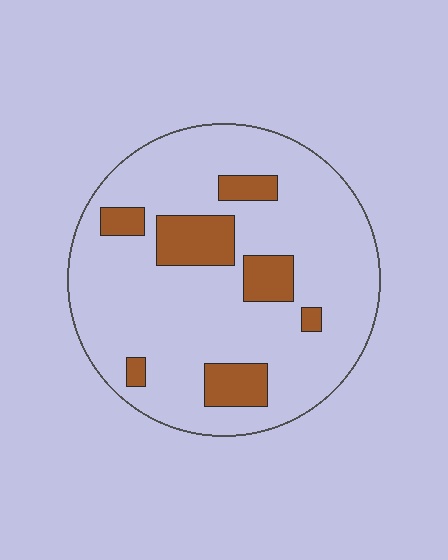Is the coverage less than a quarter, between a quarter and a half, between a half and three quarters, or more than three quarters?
Less than a quarter.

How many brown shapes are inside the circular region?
7.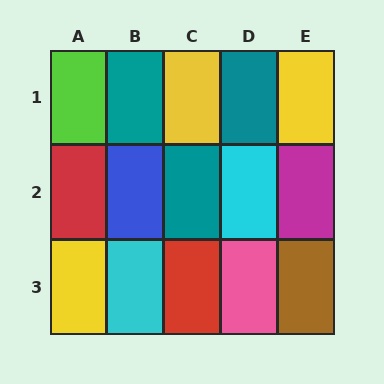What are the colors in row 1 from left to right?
Lime, teal, yellow, teal, yellow.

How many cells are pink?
1 cell is pink.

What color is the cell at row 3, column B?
Cyan.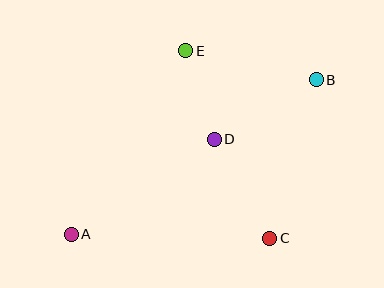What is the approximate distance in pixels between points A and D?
The distance between A and D is approximately 171 pixels.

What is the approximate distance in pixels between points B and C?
The distance between B and C is approximately 165 pixels.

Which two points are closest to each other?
Points D and E are closest to each other.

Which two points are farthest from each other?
Points A and B are farthest from each other.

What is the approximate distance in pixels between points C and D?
The distance between C and D is approximately 113 pixels.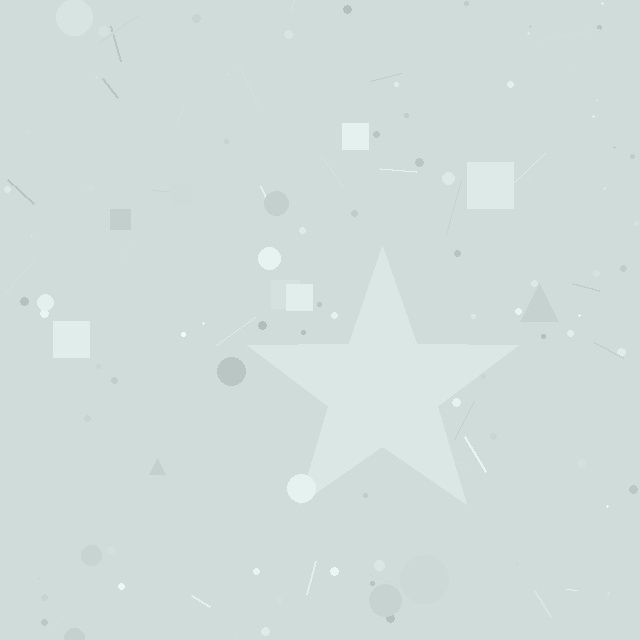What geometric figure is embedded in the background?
A star is embedded in the background.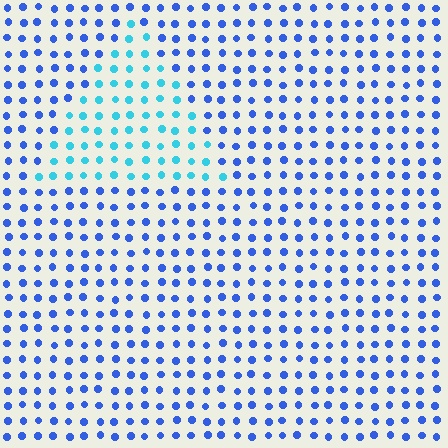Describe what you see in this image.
The image is filled with small blue elements in a uniform arrangement. A triangle-shaped region is visible where the elements are tinted to a slightly different hue, forming a subtle color boundary.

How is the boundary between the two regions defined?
The boundary is defined purely by a slight shift in hue (about 39 degrees). Spacing, size, and orientation are identical on both sides.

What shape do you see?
I see a triangle.